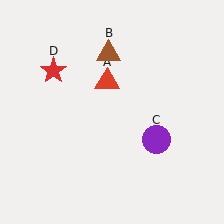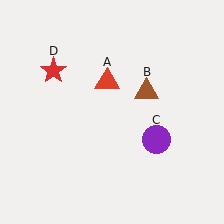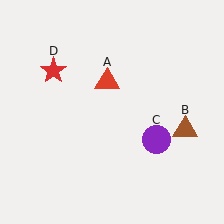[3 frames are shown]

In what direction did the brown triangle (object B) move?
The brown triangle (object B) moved down and to the right.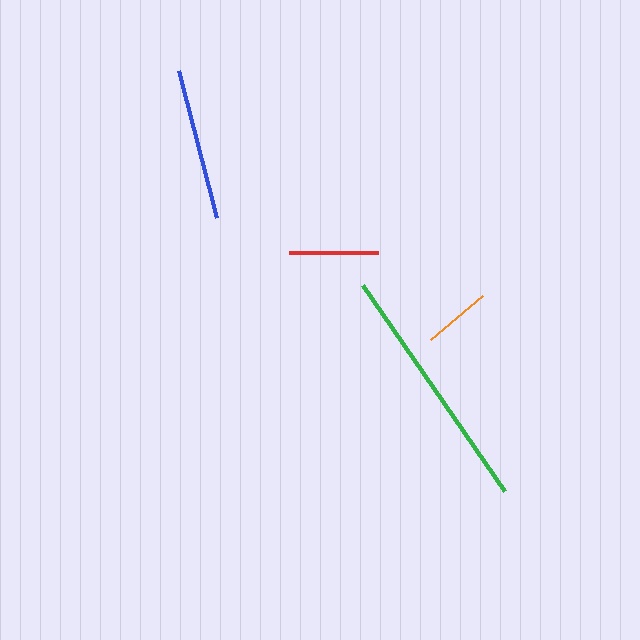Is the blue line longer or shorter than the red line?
The blue line is longer than the red line.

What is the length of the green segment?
The green segment is approximately 250 pixels long.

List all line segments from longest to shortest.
From longest to shortest: green, blue, red, orange.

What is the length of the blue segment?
The blue segment is approximately 152 pixels long.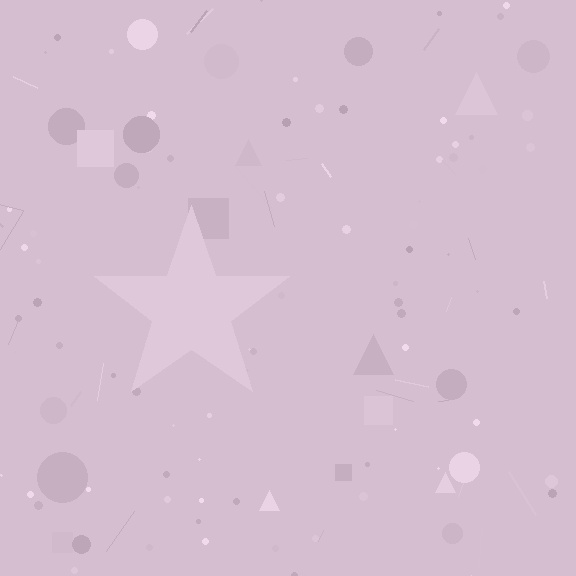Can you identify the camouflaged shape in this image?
The camouflaged shape is a star.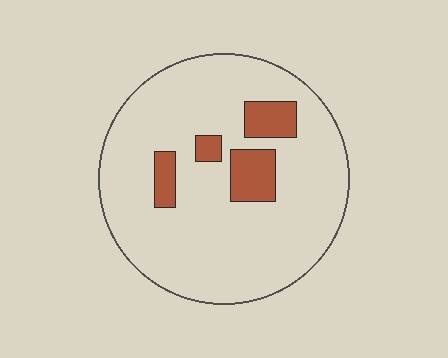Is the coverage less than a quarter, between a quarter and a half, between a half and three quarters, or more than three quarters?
Less than a quarter.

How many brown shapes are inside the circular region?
4.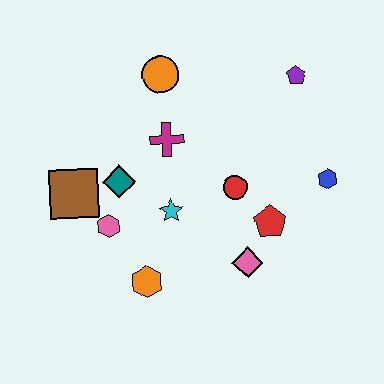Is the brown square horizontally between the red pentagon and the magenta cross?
No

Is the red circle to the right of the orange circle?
Yes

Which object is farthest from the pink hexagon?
The purple pentagon is farthest from the pink hexagon.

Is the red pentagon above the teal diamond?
No